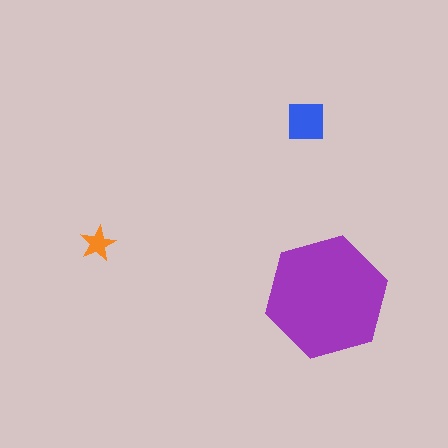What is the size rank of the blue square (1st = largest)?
2nd.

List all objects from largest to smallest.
The purple hexagon, the blue square, the orange star.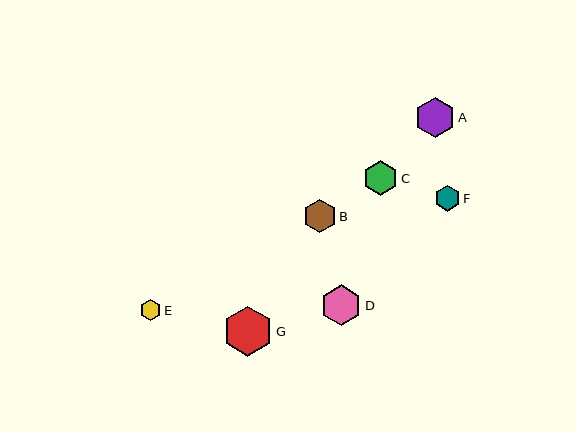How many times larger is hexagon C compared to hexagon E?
Hexagon C is approximately 1.7 times the size of hexagon E.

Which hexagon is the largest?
Hexagon G is the largest with a size of approximately 50 pixels.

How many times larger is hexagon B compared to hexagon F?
Hexagon B is approximately 1.3 times the size of hexagon F.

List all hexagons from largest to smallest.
From largest to smallest: G, D, A, C, B, F, E.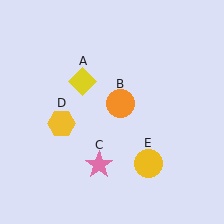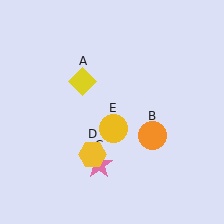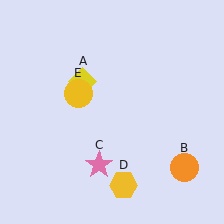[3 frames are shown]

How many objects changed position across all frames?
3 objects changed position: orange circle (object B), yellow hexagon (object D), yellow circle (object E).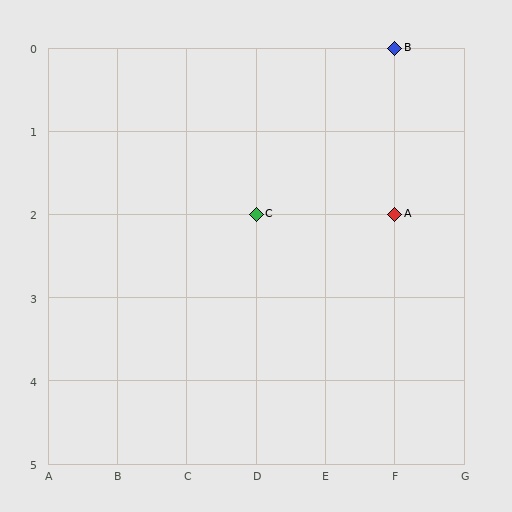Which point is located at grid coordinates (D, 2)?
Point C is at (D, 2).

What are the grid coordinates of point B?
Point B is at grid coordinates (F, 0).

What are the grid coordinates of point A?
Point A is at grid coordinates (F, 2).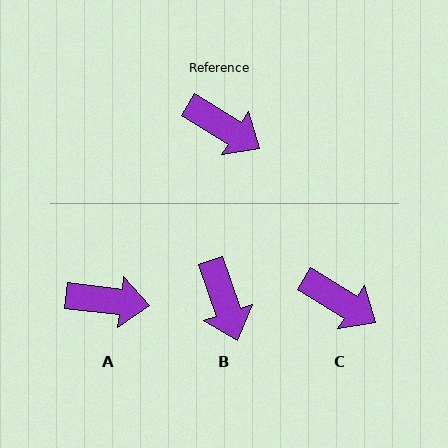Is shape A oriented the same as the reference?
No, it is off by about 25 degrees.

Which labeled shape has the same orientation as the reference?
C.